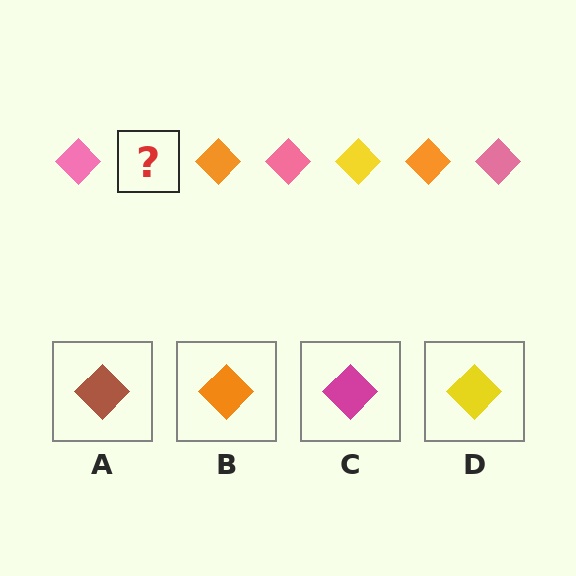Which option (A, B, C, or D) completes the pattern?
D.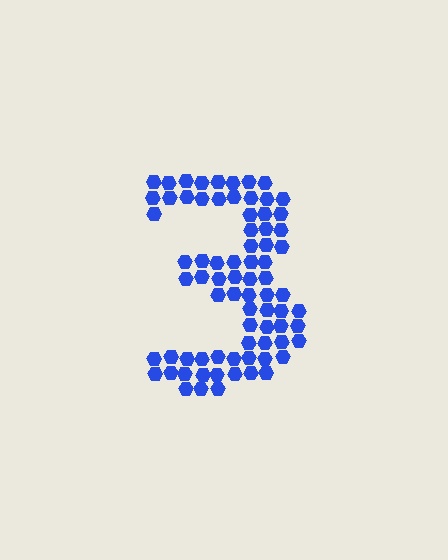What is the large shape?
The large shape is the digit 3.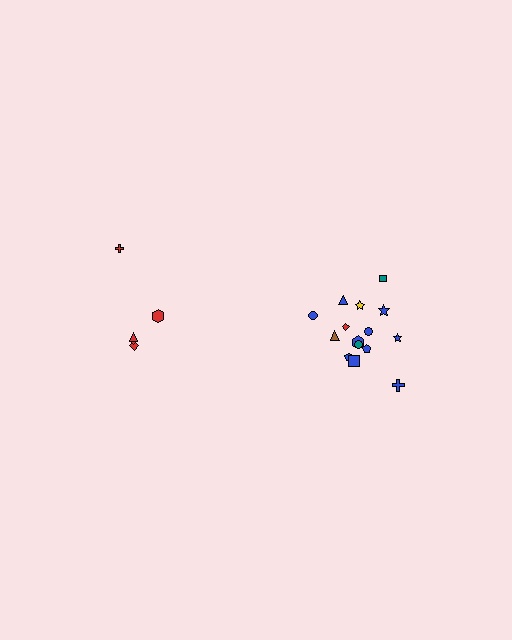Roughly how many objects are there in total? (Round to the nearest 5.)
Roughly 20 objects in total.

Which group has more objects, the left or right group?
The right group.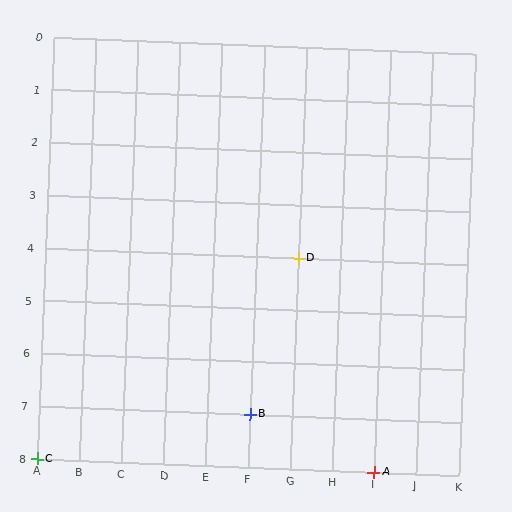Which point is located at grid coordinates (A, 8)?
Point C is at (A, 8).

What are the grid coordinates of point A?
Point A is at grid coordinates (I, 8).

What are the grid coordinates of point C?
Point C is at grid coordinates (A, 8).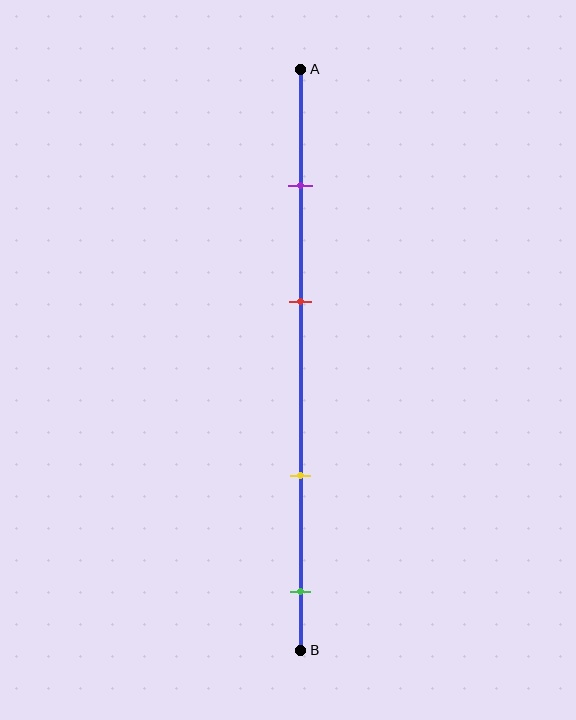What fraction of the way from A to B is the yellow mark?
The yellow mark is approximately 70% (0.7) of the way from A to B.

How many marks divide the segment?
There are 4 marks dividing the segment.